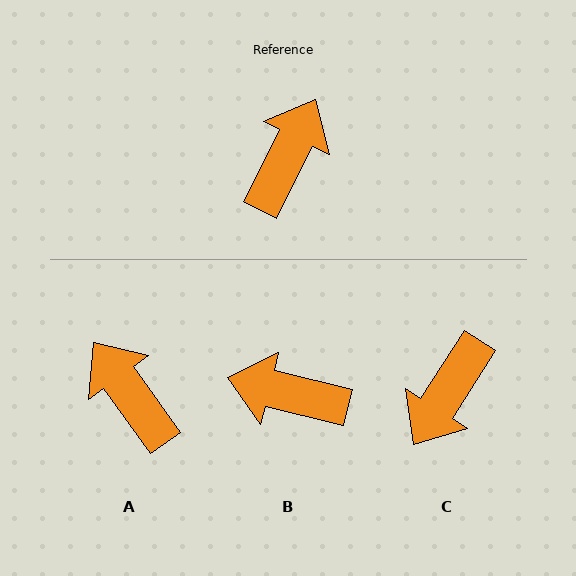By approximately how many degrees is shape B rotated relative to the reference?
Approximately 102 degrees counter-clockwise.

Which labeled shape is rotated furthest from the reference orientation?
C, about 174 degrees away.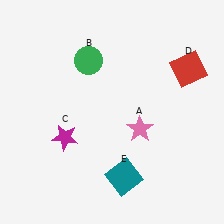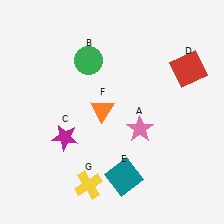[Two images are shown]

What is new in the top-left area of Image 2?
An orange triangle (F) was added in the top-left area of Image 2.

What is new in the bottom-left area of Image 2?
A yellow cross (G) was added in the bottom-left area of Image 2.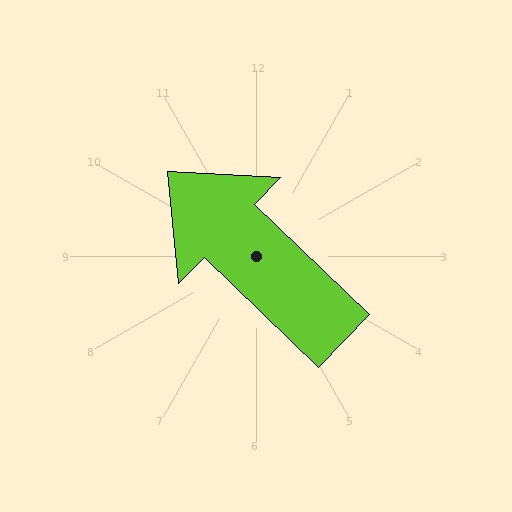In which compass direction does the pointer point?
Northwest.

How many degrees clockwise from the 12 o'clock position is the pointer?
Approximately 314 degrees.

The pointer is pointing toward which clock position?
Roughly 10 o'clock.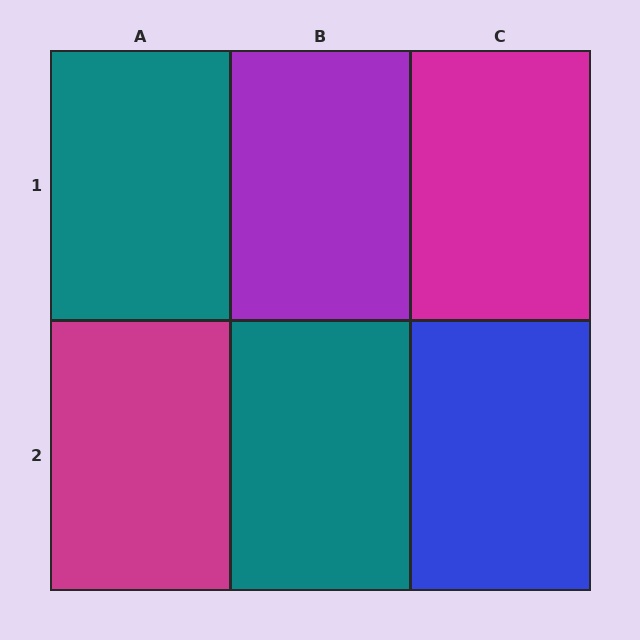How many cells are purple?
1 cell is purple.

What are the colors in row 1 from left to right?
Teal, purple, magenta.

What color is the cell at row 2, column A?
Magenta.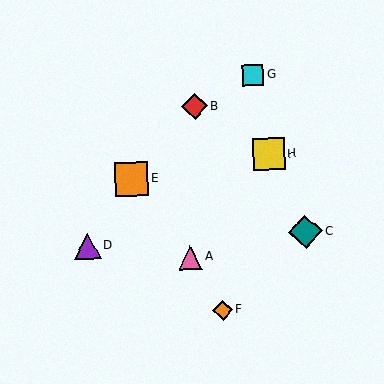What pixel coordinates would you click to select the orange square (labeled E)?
Click at (131, 179) to select the orange square E.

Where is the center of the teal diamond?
The center of the teal diamond is at (305, 232).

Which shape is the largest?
The orange square (labeled E) is the largest.